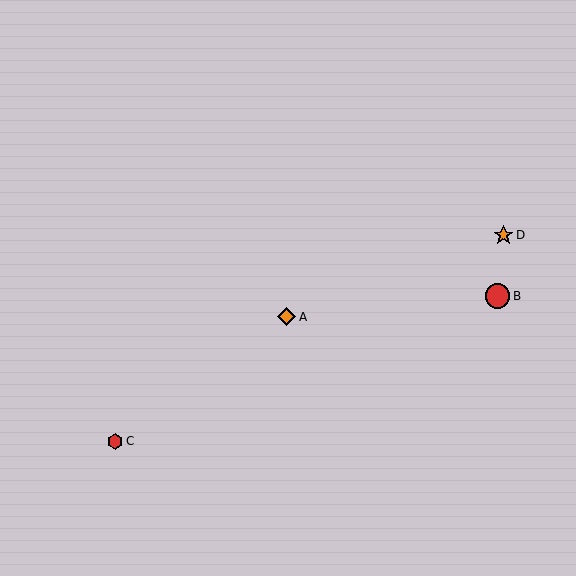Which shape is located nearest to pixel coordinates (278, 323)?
The orange diamond (labeled A) at (287, 317) is nearest to that location.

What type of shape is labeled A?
Shape A is an orange diamond.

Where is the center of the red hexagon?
The center of the red hexagon is at (115, 441).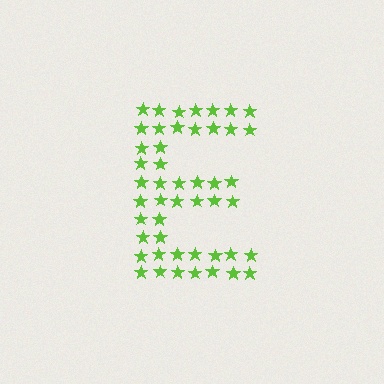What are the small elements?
The small elements are stars.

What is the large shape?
The large shape is the letter E.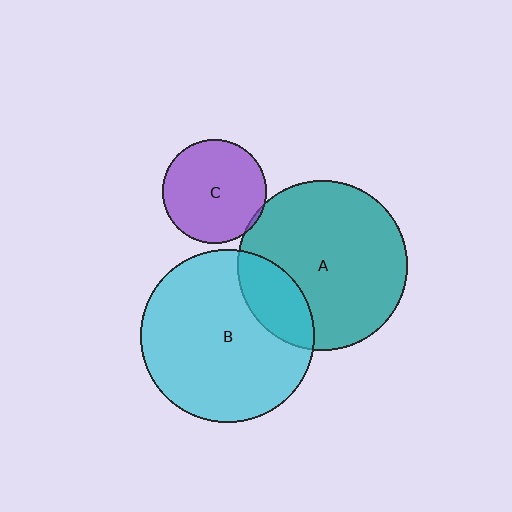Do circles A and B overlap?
Yes.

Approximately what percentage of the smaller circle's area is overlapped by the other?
Approximately 20%.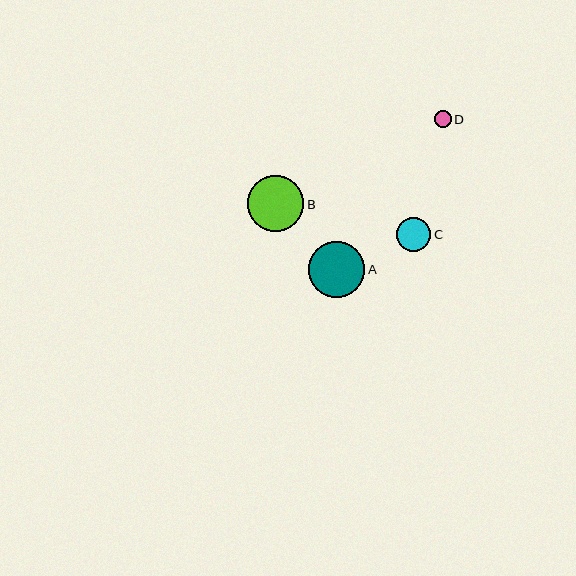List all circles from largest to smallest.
From largest to smallest: B, A, C, D.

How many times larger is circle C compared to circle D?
Circle C is approximately 2.0 times the size of circle D.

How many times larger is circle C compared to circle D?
Circle C is approximately 2.0 times the size of circle D.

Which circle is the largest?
Circle B is the largest with a size of approximately 56 pixels.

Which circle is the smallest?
Circle D is the smallest with a size of approximately 17 pixels.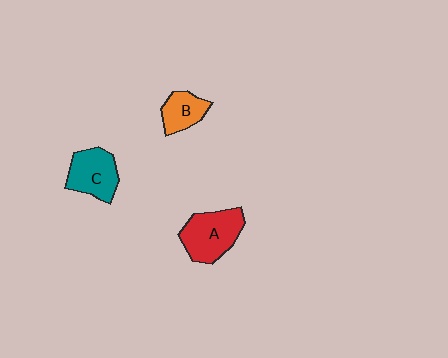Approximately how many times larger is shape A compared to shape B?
Approximately 1.7 times.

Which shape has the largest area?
Shape A (red).